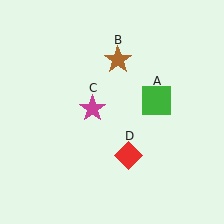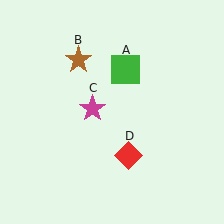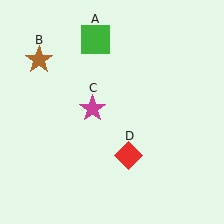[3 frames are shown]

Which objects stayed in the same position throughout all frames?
Magenta star (object C) and red diamond (object D) remained stationary.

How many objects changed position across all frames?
2 objects changed position: green square (object A), brown star (object B).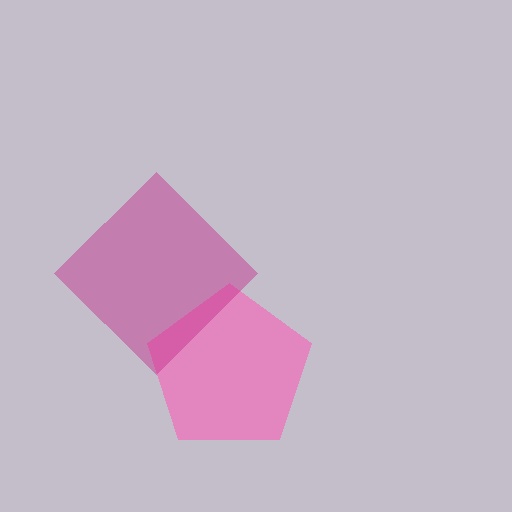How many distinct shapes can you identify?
There are 2 distinct shapes: a pink pentagon, a magenta diamond.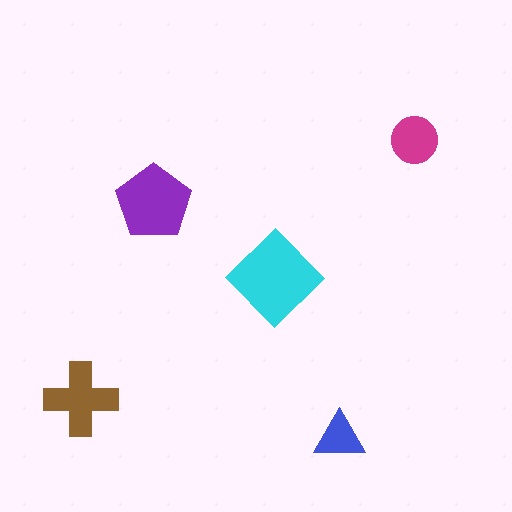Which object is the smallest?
The blue triangle.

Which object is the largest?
The cyan diamond.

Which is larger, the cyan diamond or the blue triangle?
The cyan diamond.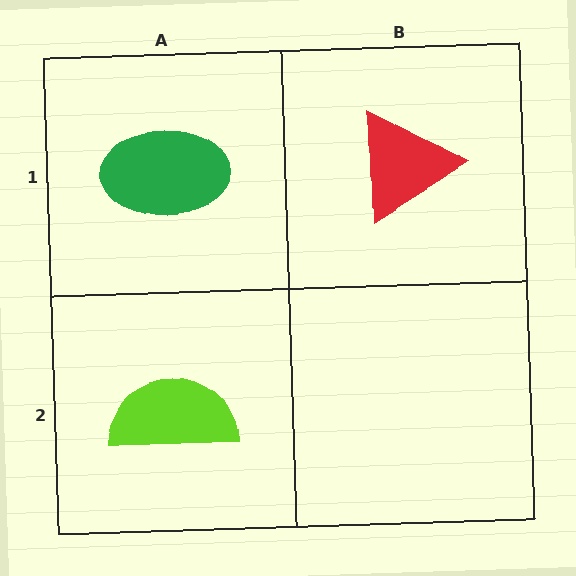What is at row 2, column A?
A lime semicircle.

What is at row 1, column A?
A green ellipse.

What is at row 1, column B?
A red triangle.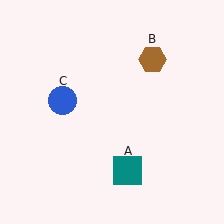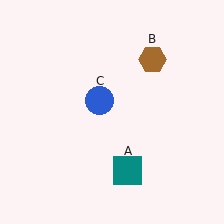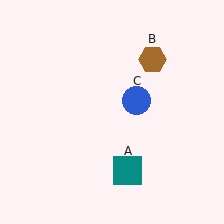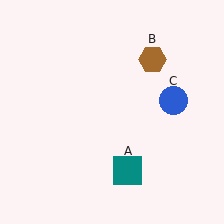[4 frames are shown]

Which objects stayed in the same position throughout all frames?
Teal square (object A) and brown hexagon (object B) remained stationary.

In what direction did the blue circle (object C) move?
The blue circle (object C) moved right.